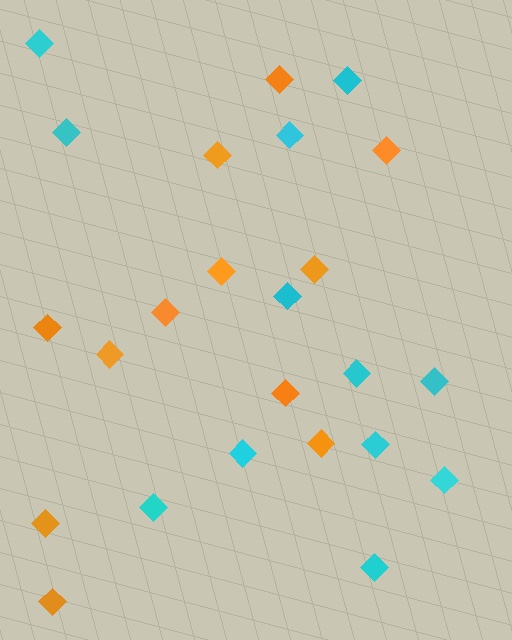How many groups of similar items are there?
There are 2 groups: one group of orange diamonds (12) and one group of cyan diamonds (12).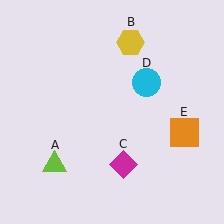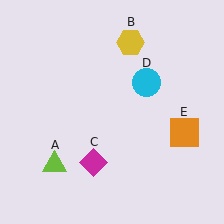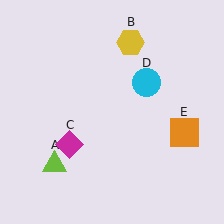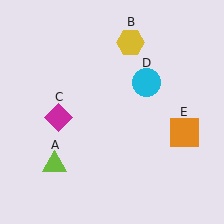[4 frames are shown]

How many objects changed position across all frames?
1 object changed position: magenta diamond (object C).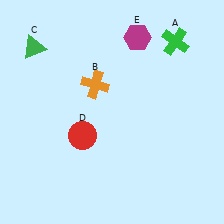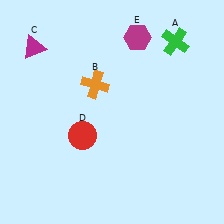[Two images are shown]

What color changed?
The triangle (C) changed from green in Image 1 to magenta in Image 2.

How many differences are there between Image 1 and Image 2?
There is 1 difference between the two images.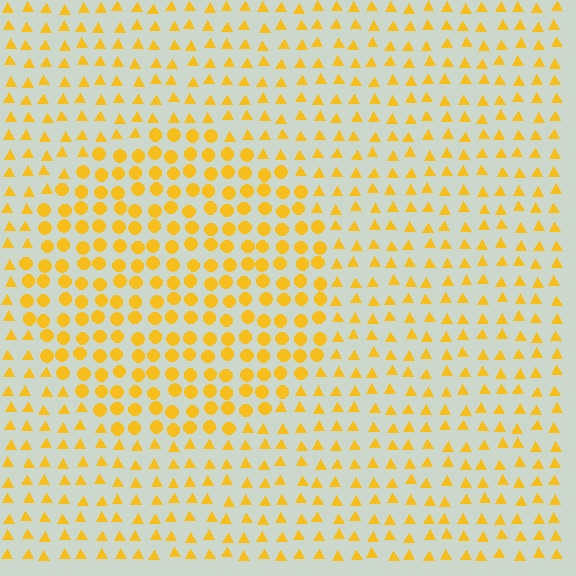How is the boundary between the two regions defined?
The boundary is defined by a change in element shape: circles inside vs. triangles outside. All elements share the same color and spacing.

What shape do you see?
I see a circle.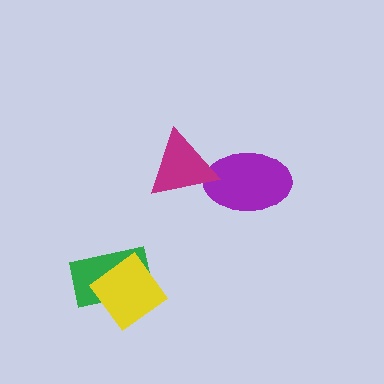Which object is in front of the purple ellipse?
The magenta triangle is in front of the purple ellipse.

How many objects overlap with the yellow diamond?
1 object overlaps with the yellow diamond.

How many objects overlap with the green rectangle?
1 object overlaps with the green rectangle.